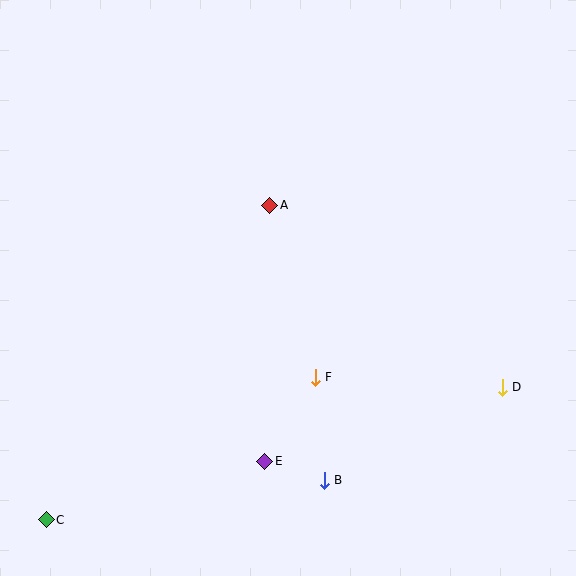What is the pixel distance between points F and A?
The distance between F and A is 178 pixels.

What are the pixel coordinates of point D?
Point D is at (502, 387).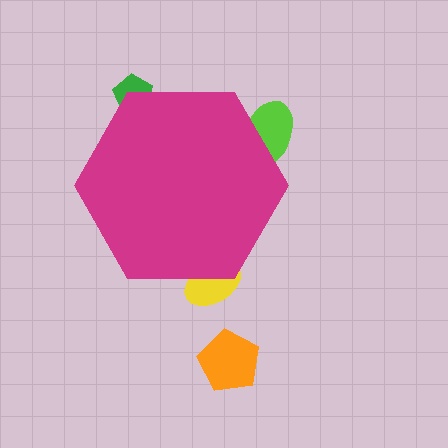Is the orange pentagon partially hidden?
No, the orange pentagon is fully visible.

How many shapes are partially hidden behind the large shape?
3 shapes are partially hidden.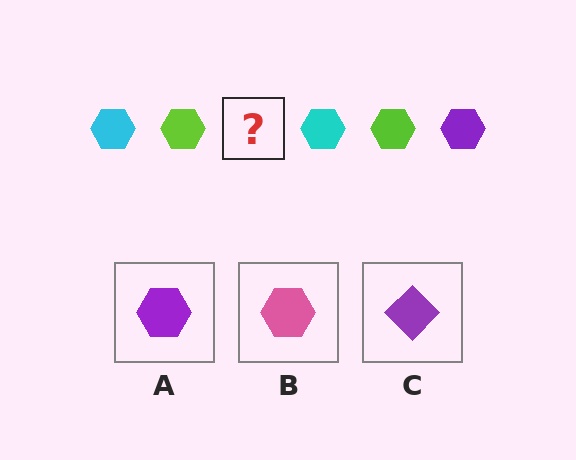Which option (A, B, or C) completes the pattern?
A.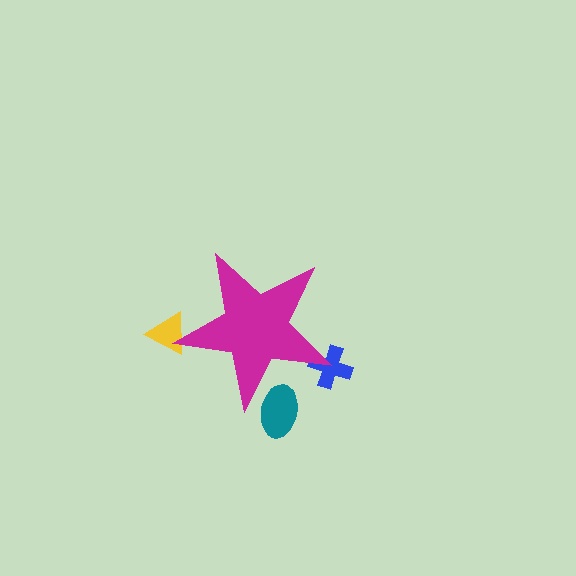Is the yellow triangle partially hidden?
Yes, the yellow triangle is partially hidden behind the magenta star.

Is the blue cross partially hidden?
Yes, the blue cross is partially hidden behind the magenta star.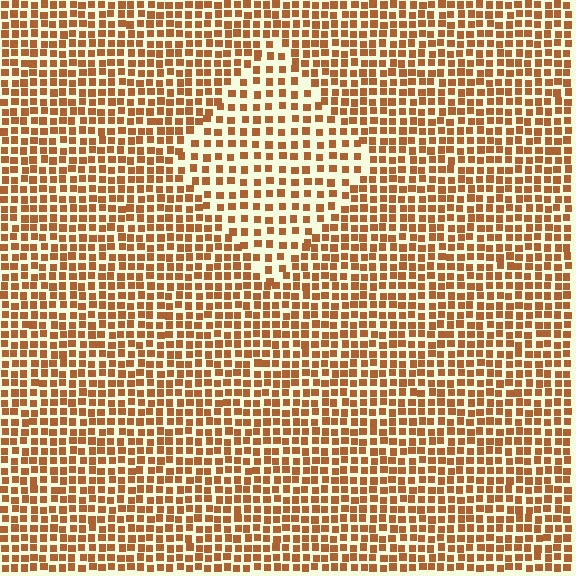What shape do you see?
I see a diamond.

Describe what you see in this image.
The image contains small brown elements arranged at two different densities. A diamond-shaped region is visible where the elements are less densely packed than the surrounding area.